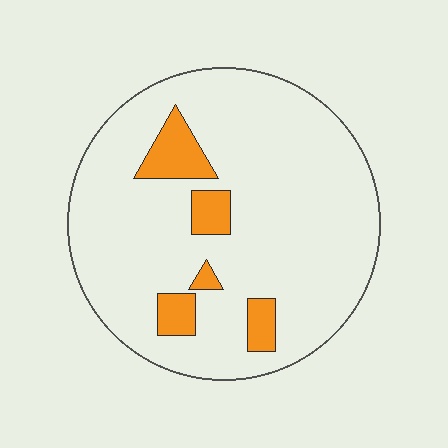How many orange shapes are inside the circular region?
5.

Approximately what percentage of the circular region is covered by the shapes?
Approximately 10%.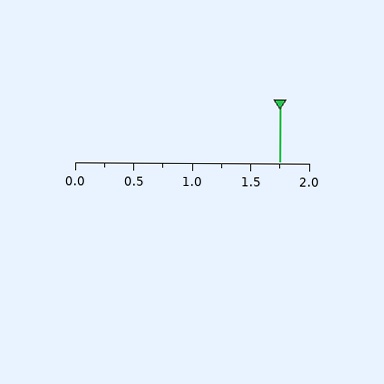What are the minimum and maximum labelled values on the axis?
The axis runs from 0.0 to 2.0.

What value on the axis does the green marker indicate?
The marker indicates approximately 1.75.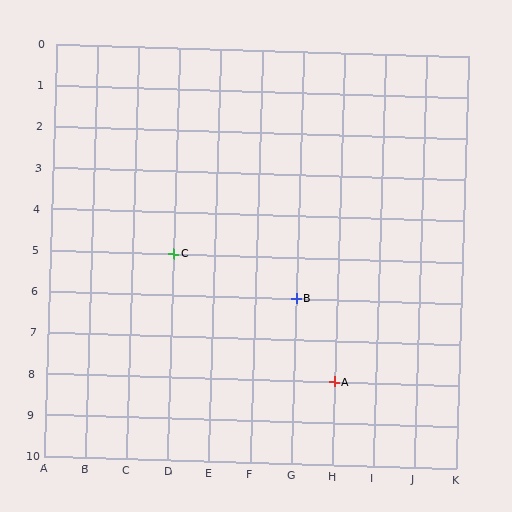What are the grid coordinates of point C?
Point C is at grid coordinates (D, 5).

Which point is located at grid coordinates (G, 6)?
Point B is at (G, 6).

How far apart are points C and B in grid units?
Points C and B are 3 columns and 1 row apart (about 3.2 grid units diagonally).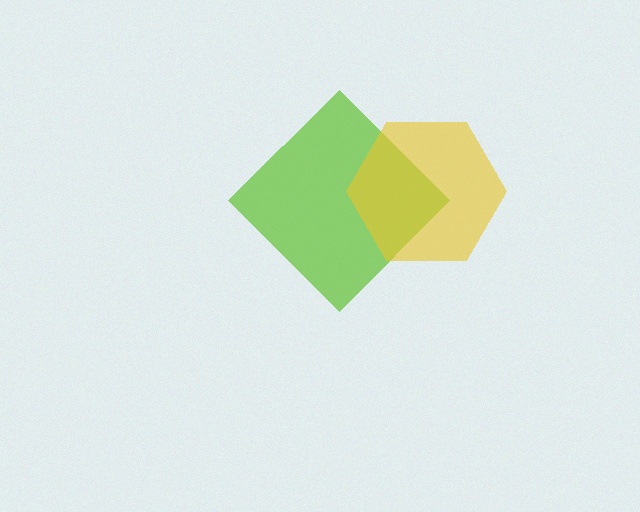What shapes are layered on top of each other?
The layered shapes are: a lime diamond, a yellow hexagon.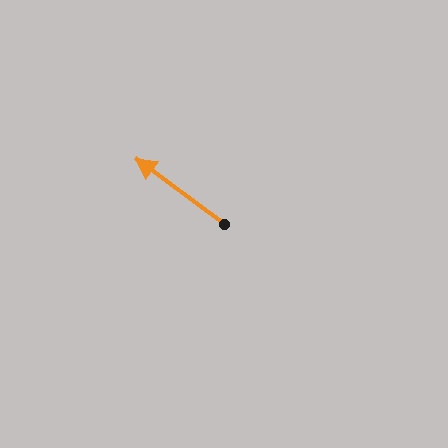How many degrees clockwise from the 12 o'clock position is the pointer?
Approximately 306 degrees.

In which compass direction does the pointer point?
Northwest.